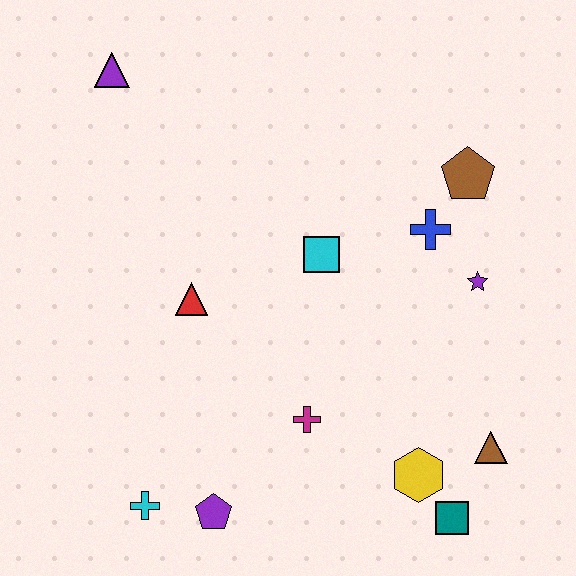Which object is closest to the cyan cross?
The purple pentagon is closest to the cyan cross.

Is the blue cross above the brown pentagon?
No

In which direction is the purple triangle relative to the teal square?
The purple triangle is above the teal square.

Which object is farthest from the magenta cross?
The purple triangle is farthest from the magenta cross.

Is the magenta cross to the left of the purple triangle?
No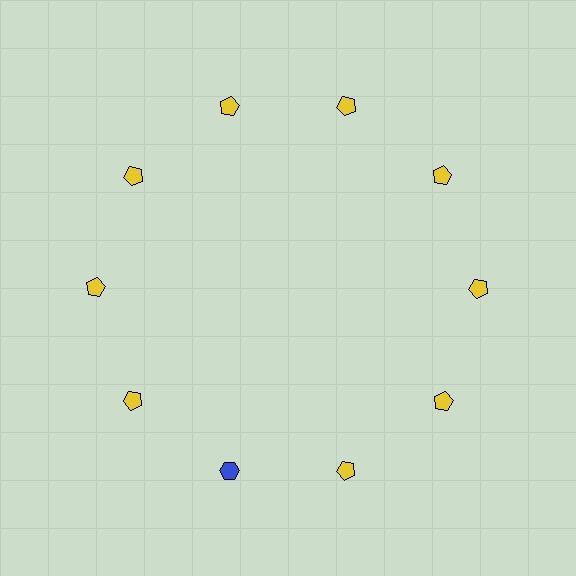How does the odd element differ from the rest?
It differs in both color (blue instead of yellow) and shape (hexagon instead of pentagon).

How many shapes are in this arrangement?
There are 10 shapes arranged in a ring pattern.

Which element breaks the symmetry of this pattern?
The blue hexagon at roughly the 7 o'clock position breaks the symmetry. All other shapes are yellow pentagons.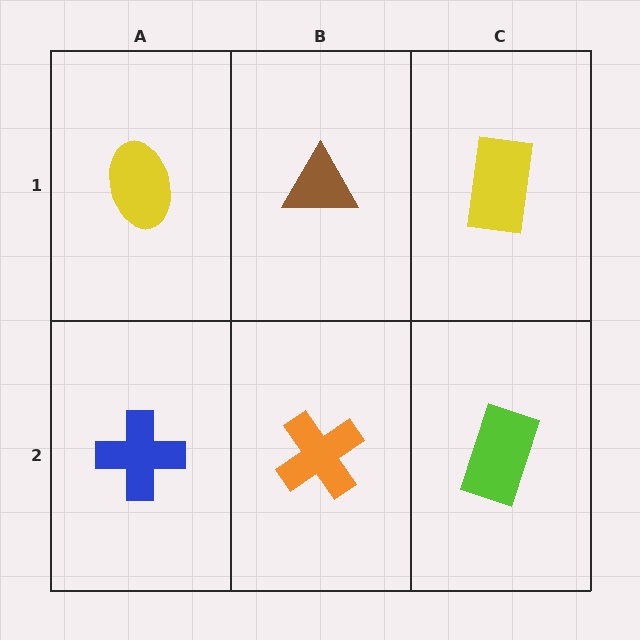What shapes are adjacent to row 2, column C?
A yellow rectangle (row 1, column C), an orange cross (row 2, column B).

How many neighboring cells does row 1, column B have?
3.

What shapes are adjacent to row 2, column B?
A brown triangle (row 1, column B), a blue cross (row 2, column A), a lime rectangle (row 2, column C).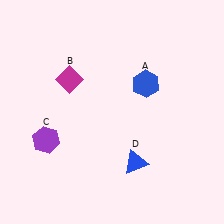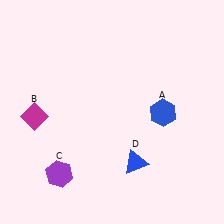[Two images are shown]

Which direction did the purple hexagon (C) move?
The purple hexagon (C) moved down.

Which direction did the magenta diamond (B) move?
The magenta diamond (B) moved down.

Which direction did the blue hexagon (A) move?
The blue hexagon (A) moved down.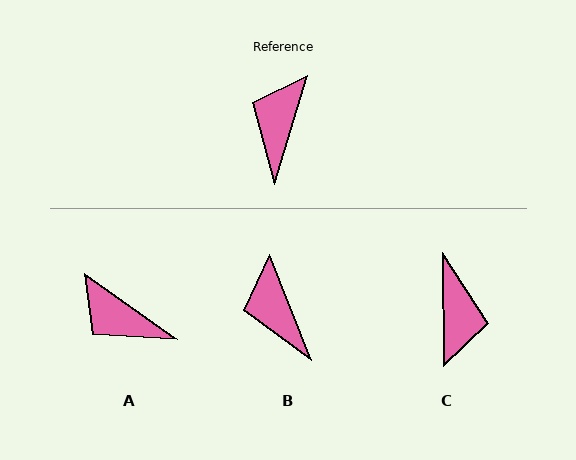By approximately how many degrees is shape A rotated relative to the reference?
Approximately 71 degrees counter-clockwise.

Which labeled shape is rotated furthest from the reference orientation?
C, about 162 degrees away.